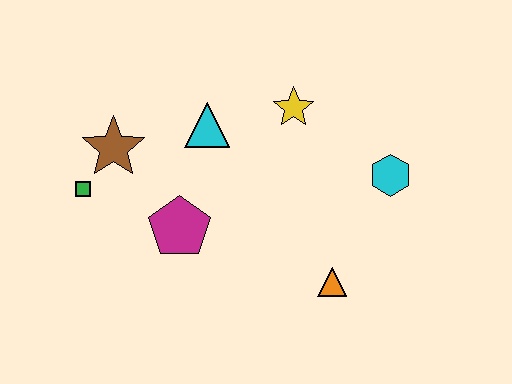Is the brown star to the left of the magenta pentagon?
Yes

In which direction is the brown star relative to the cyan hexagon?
The brown star is to the left of the cyan hexagon.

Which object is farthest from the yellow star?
The green square is farthest from the yellow star.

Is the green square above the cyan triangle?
No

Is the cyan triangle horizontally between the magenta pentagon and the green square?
No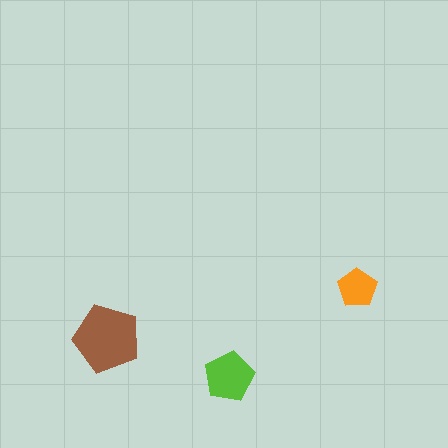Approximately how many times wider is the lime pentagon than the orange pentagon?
About 1.5 times wider.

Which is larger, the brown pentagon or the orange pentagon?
The brown one.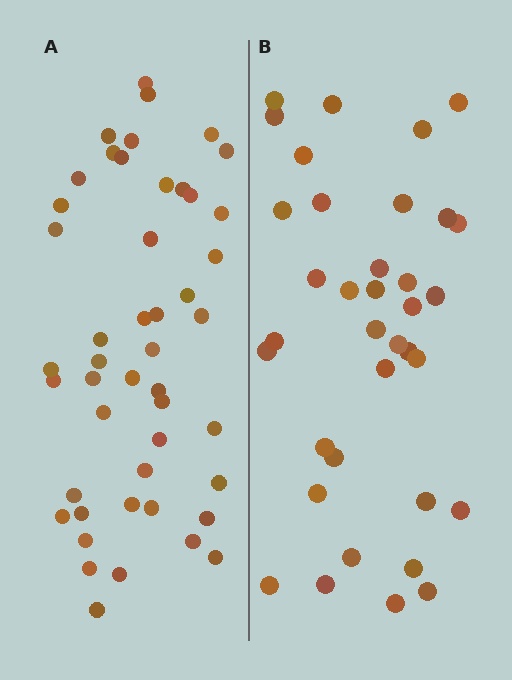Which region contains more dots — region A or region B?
Region A (the left region) has more dots.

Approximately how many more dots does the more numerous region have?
Region A has roughly 12 or so more dots than region B.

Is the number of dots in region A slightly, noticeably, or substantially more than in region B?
Region A has noticeably more, but not dramatically so. The ratio is roughly 1.3 to 1.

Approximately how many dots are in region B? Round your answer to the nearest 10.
About 40 dots. (The exact count is 36, which rounds to 40.)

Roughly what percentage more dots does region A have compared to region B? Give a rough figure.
About 30% more.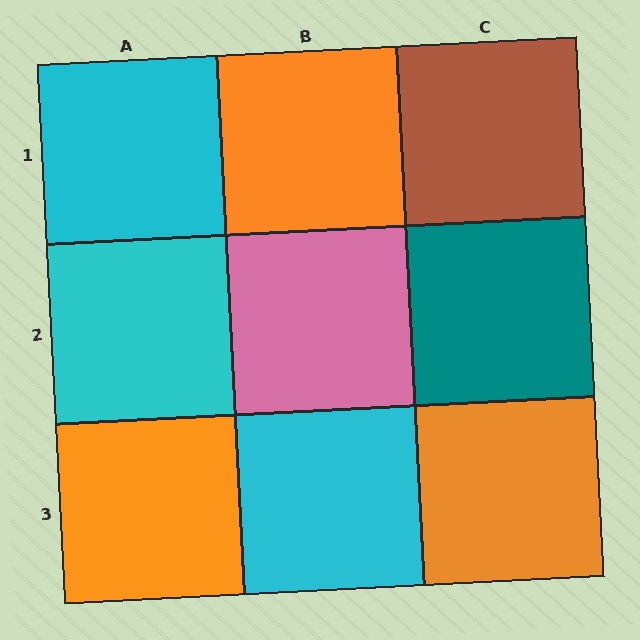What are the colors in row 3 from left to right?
Orange, cyan, orange.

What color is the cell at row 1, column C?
Brown.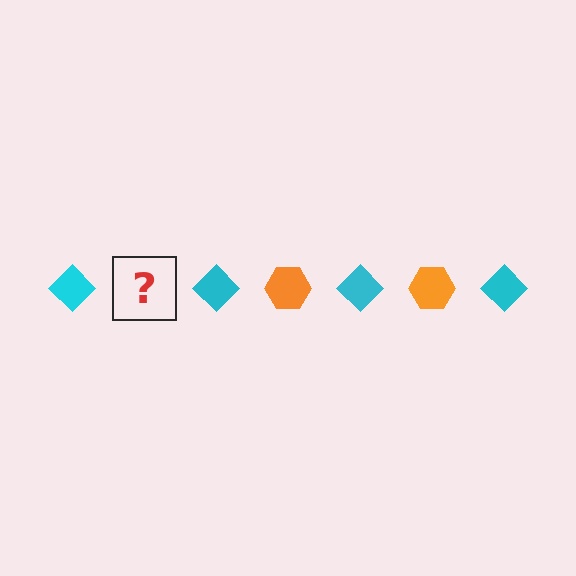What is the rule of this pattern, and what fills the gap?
The rule is that the pattern alternates between cyan diamond and orange hexagon. The gap should be filled with an orange hexagon.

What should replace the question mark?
The question mark should be replaced with an orange hexagon.